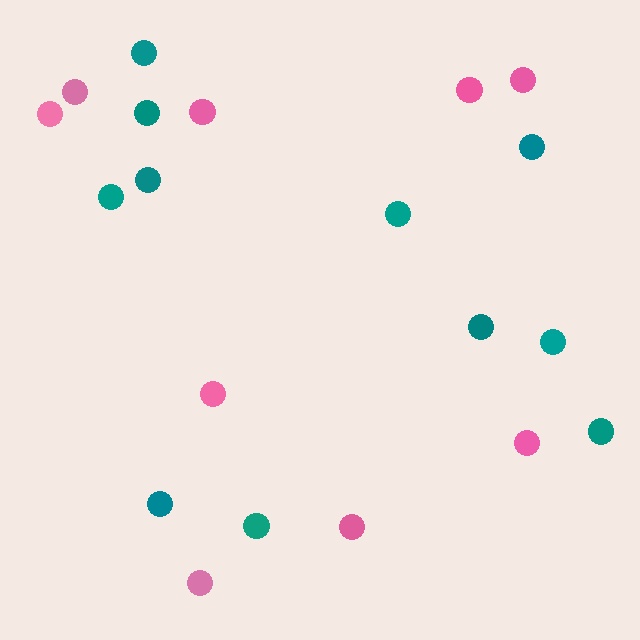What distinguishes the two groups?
There are 2 groups: one group of pink circles (9) and one group of teal circles (11).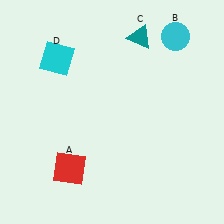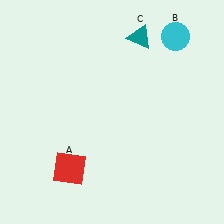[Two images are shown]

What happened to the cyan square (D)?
The cyan square (D) was removed in Image 2. It was in the top-left area of Image 1.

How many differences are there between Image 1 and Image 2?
There is 1 difference between the two images.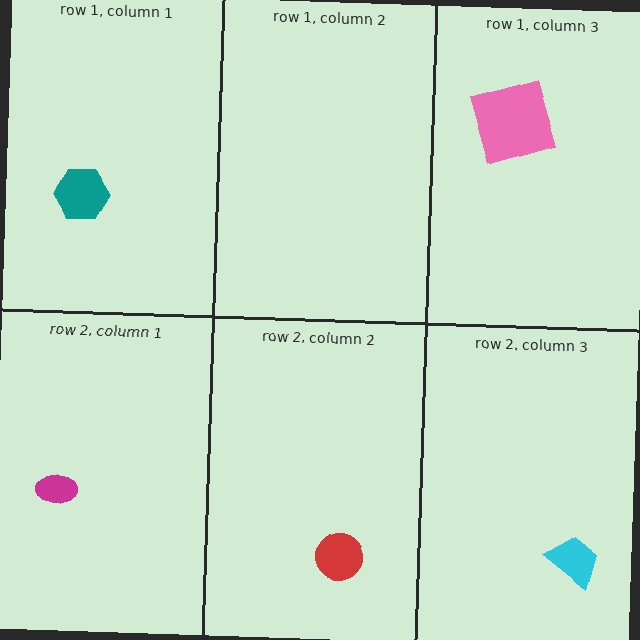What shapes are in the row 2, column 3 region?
The cyan trapezoid.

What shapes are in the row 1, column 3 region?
The pink square.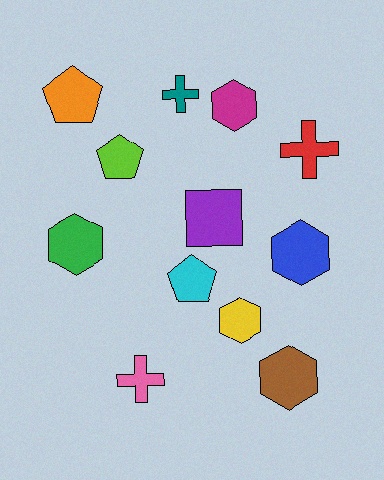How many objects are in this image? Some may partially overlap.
There are 12 objects.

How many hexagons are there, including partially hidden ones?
There are 5 hexagons.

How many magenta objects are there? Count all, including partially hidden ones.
There is 1 magenta object.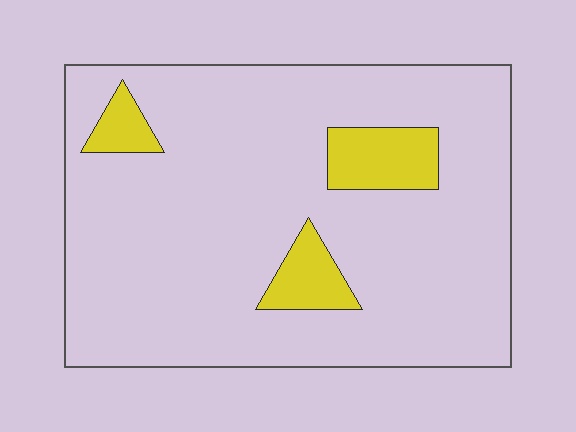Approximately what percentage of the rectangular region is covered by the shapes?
Approximately 10%.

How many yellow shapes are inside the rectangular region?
3.